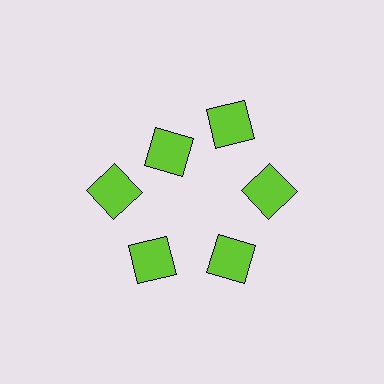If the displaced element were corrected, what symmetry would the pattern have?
It would have 6-fold rotational symmetry — the pattern would map onto itself every 60 degrees.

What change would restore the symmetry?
The symmetry would be restored by moving it outward, back onto the ring so that all 6 squares sit at equal angles and equal distance from the center.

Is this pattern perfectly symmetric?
No. The 6 lime squares are arranged in a ring, but one element near the 11 o'clock position is pulled inward toward the center, breaking the 6-fold rotational symmetry.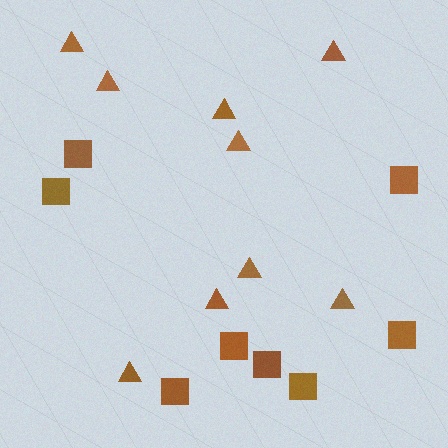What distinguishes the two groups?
There are 2 groups: one group of triangles (9) and one group of squares (8).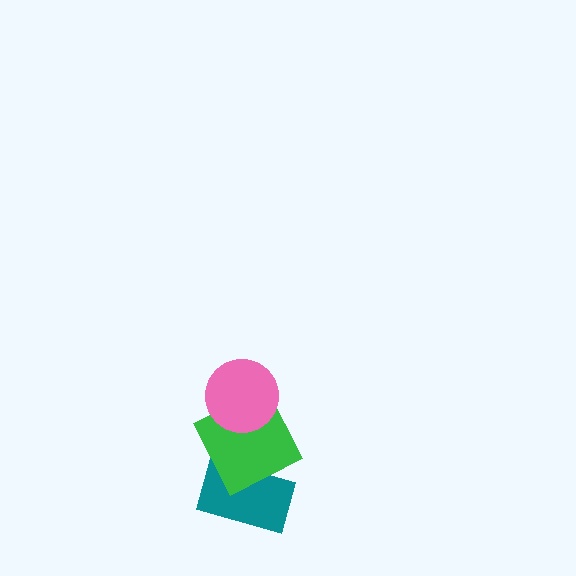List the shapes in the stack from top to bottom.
From top to bottom: the pink circle, the green square, the teal rectangle.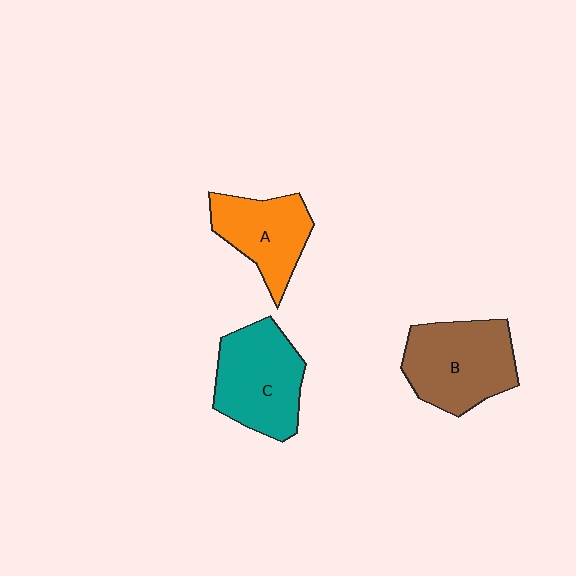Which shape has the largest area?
Shape B (brown).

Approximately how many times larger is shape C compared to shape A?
Approximately 1.2 times.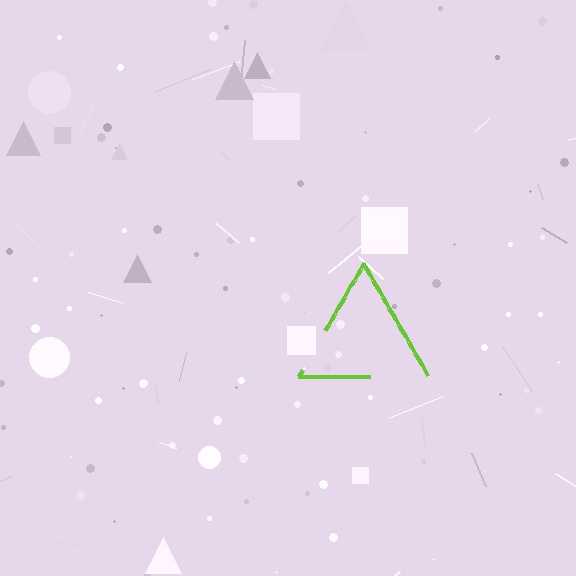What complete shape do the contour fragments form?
The contour fragments form a triangle.